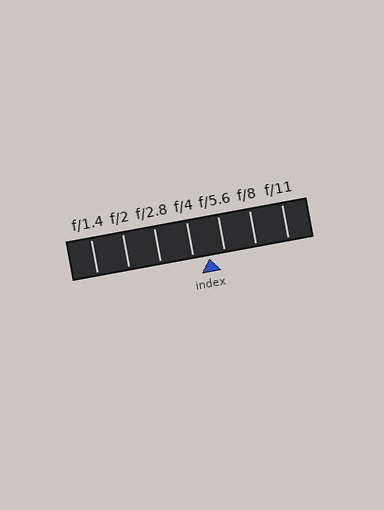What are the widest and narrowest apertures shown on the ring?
The widest aperture shown is f/1.4 and the narrowest is f/11.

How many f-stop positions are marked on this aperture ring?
There are 7 f-stop positions marked.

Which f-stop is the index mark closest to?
The index mark is closest to f/5.6.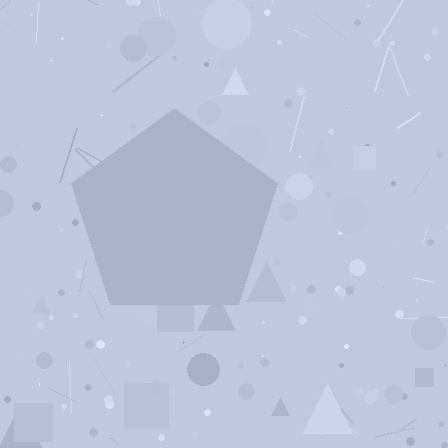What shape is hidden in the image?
A pentagon is hidden in the image.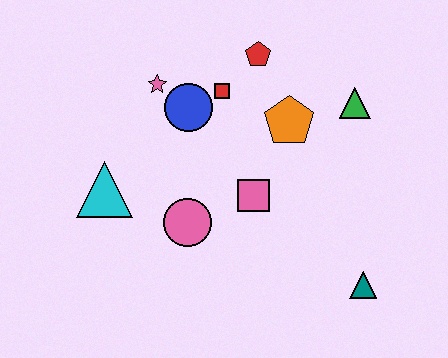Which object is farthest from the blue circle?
The teal triangle is farthest from the blue circle.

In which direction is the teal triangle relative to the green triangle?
The teal triangle is below the green triangle.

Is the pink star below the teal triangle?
No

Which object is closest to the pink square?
The pink circle is closest to the pink square.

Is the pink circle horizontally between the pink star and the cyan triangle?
No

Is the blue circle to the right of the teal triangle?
No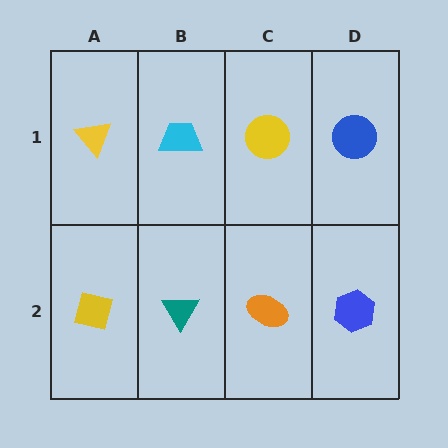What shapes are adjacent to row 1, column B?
A teal triangle (row 2, column B), a yellow triangle (row 1, column A), a yellow circle (row 1, column C).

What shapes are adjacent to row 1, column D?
A blue hexagon (row 2, column D), a yellow circle (row 1, column C).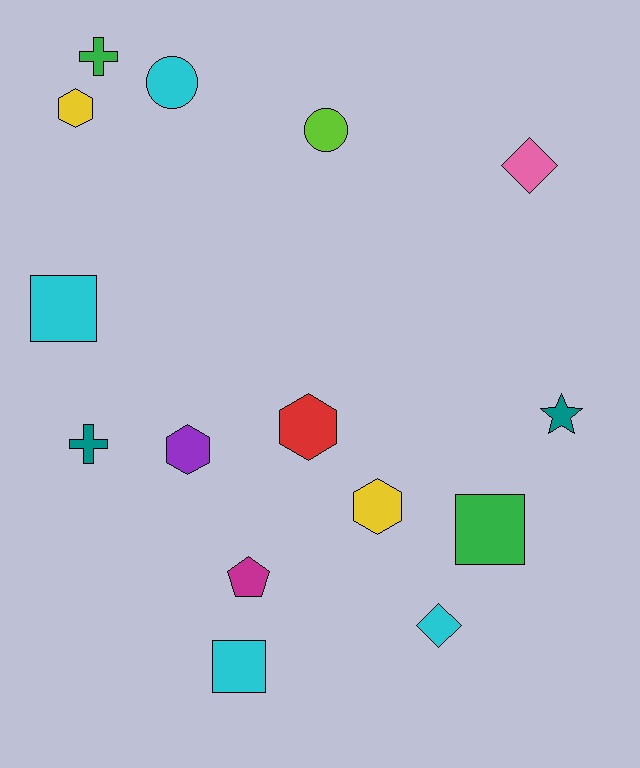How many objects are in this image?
There are 15 objects.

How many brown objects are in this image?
There are no brown objects.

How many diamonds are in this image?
There are 2 diamonds.